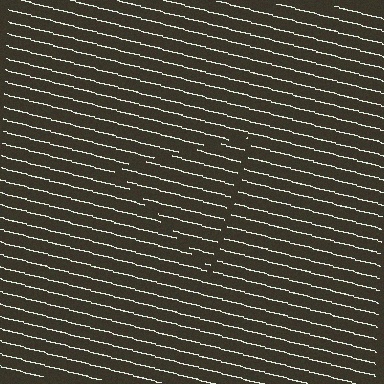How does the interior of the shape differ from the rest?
The interior of the shape contains the same grating, shifted by half a period — the contour is defined by the phase discontinuity where line-ends from the inner and outer gratings abut.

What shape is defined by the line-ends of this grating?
An illusory triangle. The interior of the shape contains the same grating, shifted by half a period — the contour is defined by the phase discontinuity where line-ends from the inner and outer gratings abut.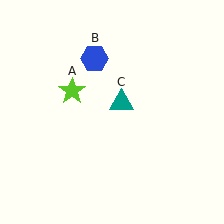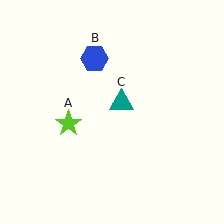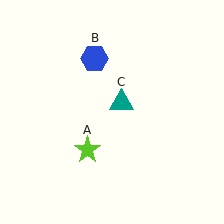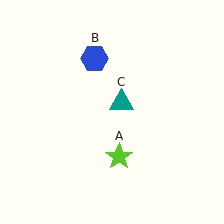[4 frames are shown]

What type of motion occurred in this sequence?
The lime star (object A) rotated counterclockwise around the center of the scene.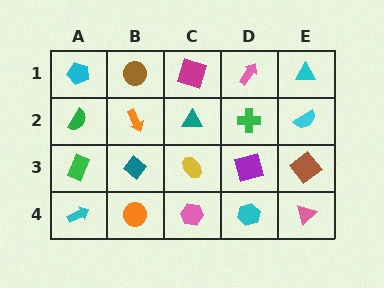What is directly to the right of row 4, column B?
A pink hexagon.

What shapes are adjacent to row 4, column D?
A purple square (row 3, column D), a pink hexagon (row 4, column C), a pink triangle (row 4, column E).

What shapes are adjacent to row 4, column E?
A brown diamond (row 3, column E), a cyan hexagon (row 4, column D).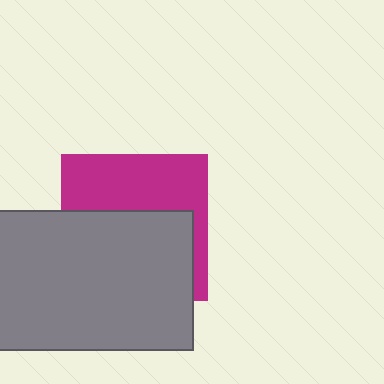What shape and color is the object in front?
The object in front is a gray rectangle.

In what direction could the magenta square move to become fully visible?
The magenta square could move up. That would shift it out from behind the gray rectangle entirely.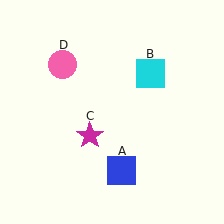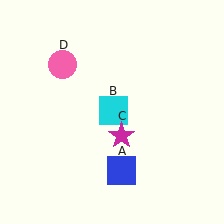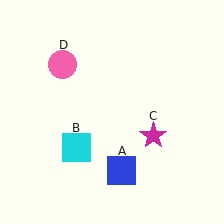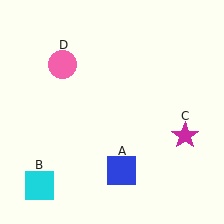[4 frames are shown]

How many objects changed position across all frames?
2 objects changed position: cyan square (object B), magenta star (object C).